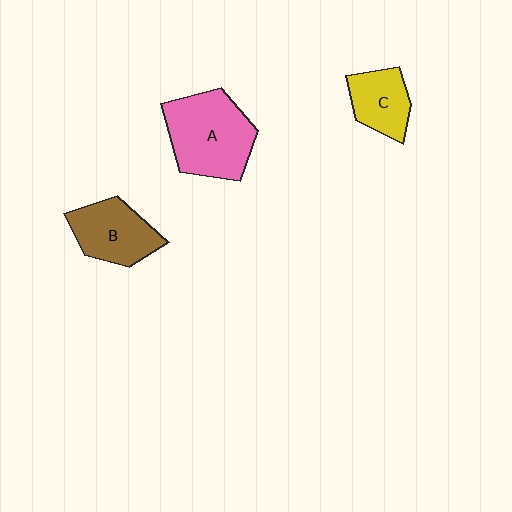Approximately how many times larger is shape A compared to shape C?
Approximately 1.8 times.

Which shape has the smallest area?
Shape C (yellow).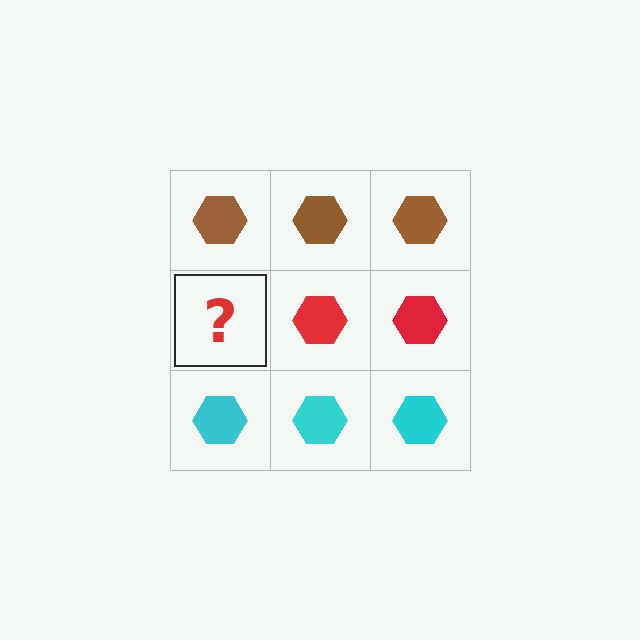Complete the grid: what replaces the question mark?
The question mark should be replaced with a red hexagon.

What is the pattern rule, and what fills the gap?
The rule is that each row has a consistent color. The gap should be filled with a red hexagon.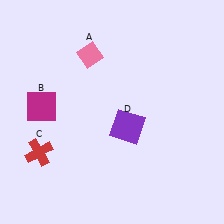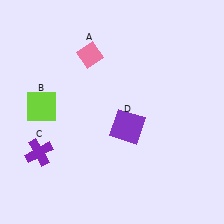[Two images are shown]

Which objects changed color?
B changed from magenta to lime. C changed from red to purple.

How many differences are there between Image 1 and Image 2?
There are 2 differences between the two images.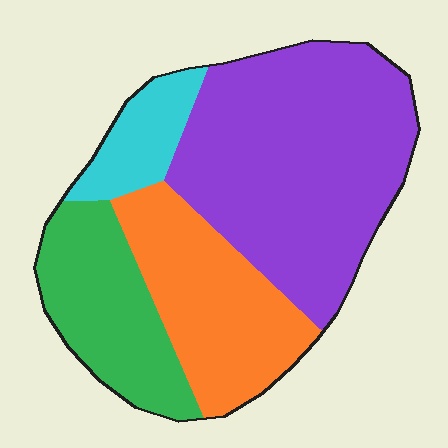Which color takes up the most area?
Purple, at roughly 45%.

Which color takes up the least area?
Cyan, at roughly 10%.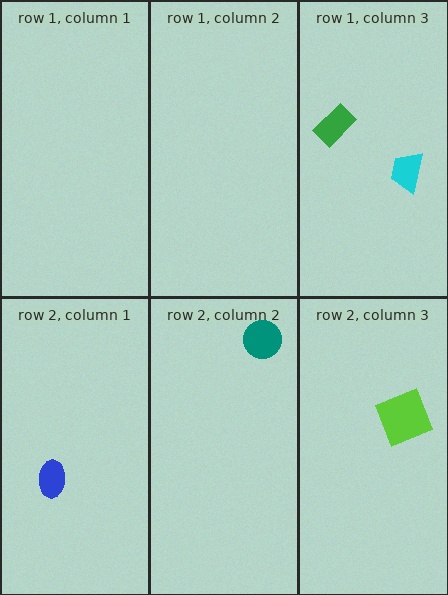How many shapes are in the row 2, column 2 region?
1.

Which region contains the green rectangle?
The row 1, column 3 region.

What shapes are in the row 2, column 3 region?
The lime square.